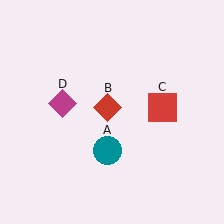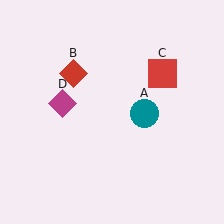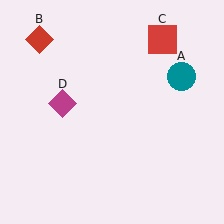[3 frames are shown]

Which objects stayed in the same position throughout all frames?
Magenta diamond (object D) remained stationary.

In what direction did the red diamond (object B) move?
The red diamond (object B) moved up and to the left.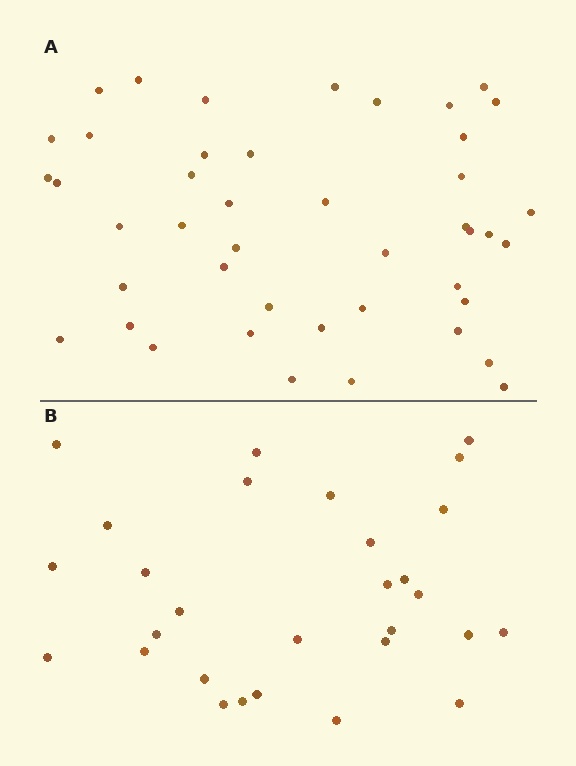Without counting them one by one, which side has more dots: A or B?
Region A (the top region) has more dots.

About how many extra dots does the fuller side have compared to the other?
Region A has approximately 15 more dots than region B.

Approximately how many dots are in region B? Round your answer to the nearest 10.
About 30 dots. (The exact count is 29, which rounds to 30.)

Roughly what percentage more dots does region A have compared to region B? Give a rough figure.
About 50% more.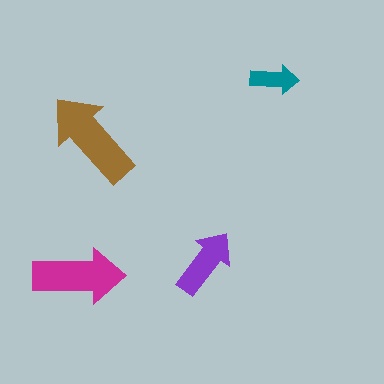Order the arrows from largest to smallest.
the brown one, the magenta one, the purple one, the teal one.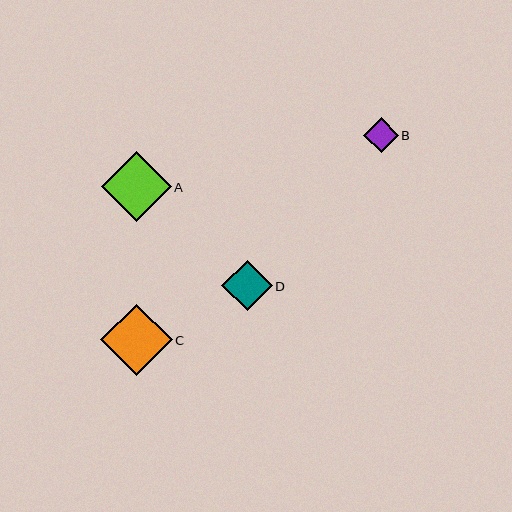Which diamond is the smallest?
Diamond B is the smallest with a size of approximately 34 pixels.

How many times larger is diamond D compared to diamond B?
Diamond D is approximately 1.5 times the size of diamond B.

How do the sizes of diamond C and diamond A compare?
Diamond C and diamond A are approximately the same size.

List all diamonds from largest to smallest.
From largest to smallest: C, A, D, B.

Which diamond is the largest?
Diamond C is the largest with a size of approximately 71 pixels.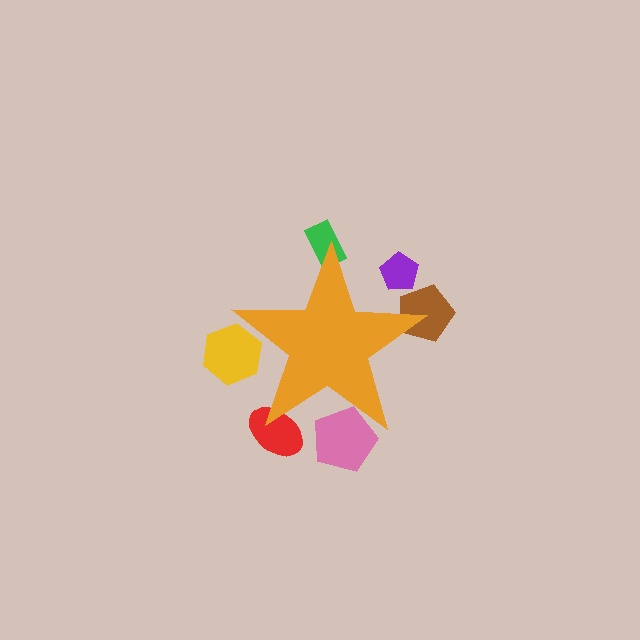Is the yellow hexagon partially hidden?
Yes, the yellow hexagon is partially hidden behind the orange star.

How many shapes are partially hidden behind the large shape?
6 shapes are partially hidden.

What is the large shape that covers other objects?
An orange star.